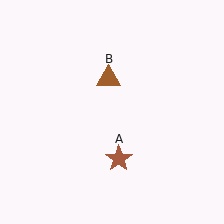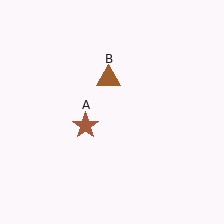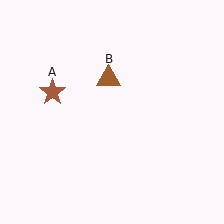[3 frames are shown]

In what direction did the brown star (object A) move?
The brown star (object A) moved up and to the left.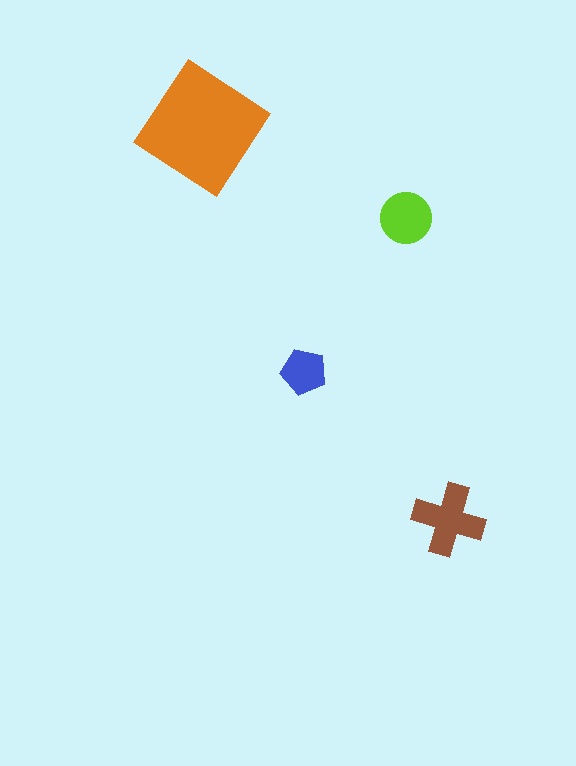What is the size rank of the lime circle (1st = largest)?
3rd.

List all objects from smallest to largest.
The blue pentagon, the lime circle, the brown cross, the orange diamond.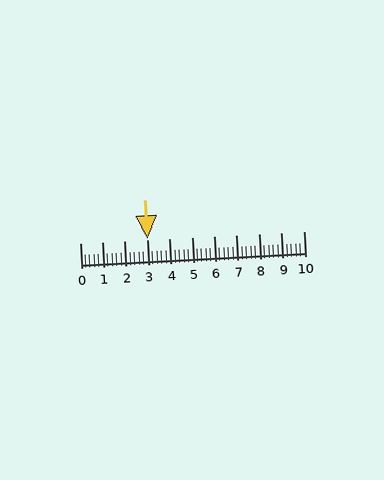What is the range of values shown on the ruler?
The ruler shows values from 0 to 10.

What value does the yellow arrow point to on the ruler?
The yellow arrow points to approximately 3.0.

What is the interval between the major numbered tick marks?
The major tick marks are spaced 1 units apart.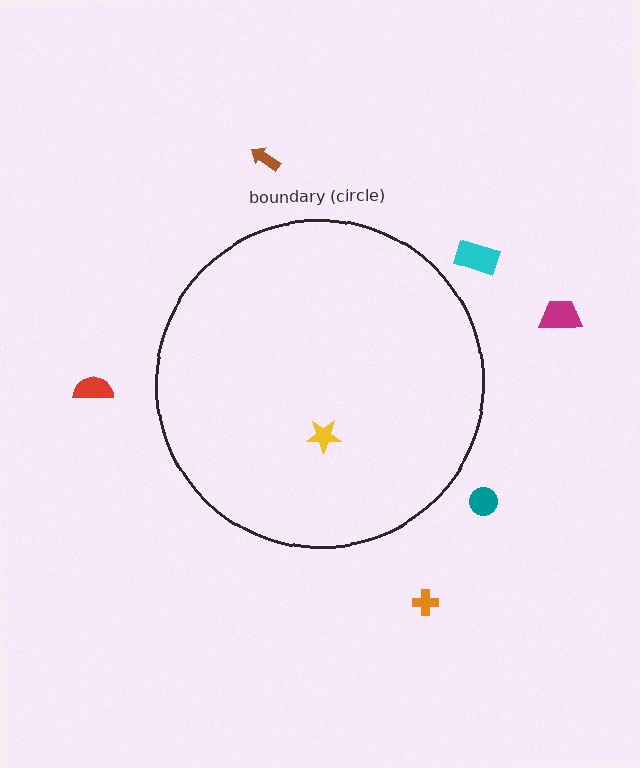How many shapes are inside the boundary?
1 inside, 6 outside.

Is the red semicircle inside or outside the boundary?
Outside.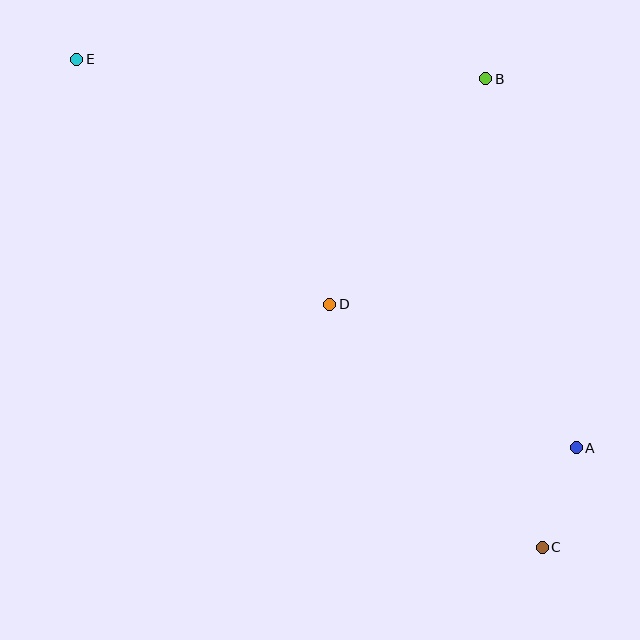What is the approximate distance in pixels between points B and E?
The distance between B and E is approximately 410 pixels.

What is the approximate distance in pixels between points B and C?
The distance between B and C is approximately 472 pixels.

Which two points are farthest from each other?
Points C and E are farthest from each other.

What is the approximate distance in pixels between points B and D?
The distance between B and D is approximately 274 pixels.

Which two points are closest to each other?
Points A and C are closest to each other.